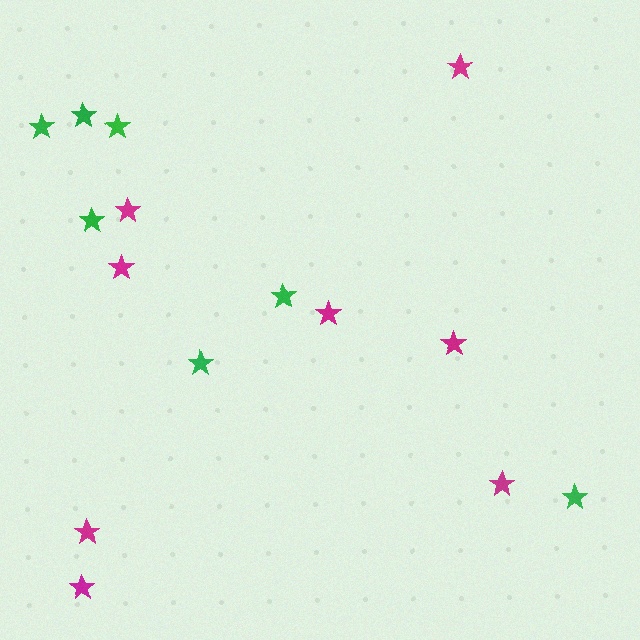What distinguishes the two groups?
There are 2 groups: one group of magenta stars (8) and one group of green stars (7).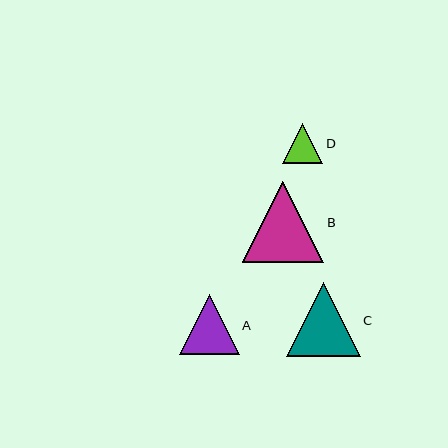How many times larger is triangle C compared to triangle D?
Triangle C is approximately 1.8 times the size of triangle D.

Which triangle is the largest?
Triangle B is the largest with a size of approximately 81 pixels.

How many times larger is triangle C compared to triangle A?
Triangle C is approximately 1.2 times the size of triangle A.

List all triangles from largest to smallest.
From largest to smallest: B, C, A, D.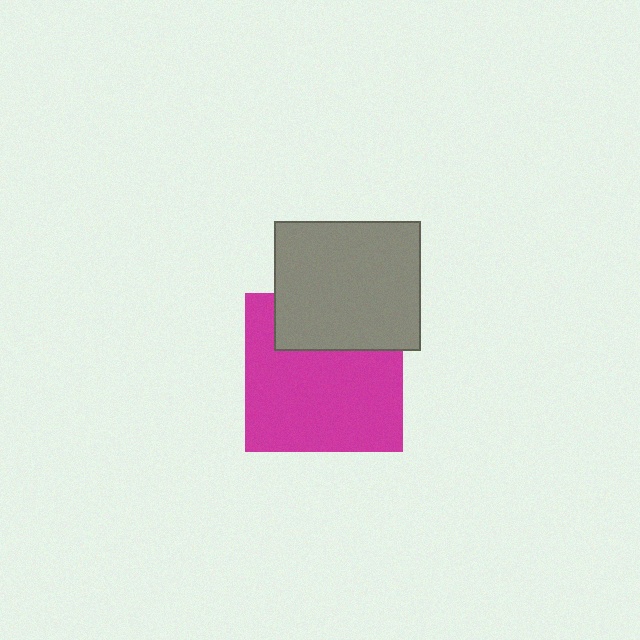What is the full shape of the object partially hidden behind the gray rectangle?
The partially hidden object is a magenta square.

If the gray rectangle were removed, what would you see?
You would see the complete magenta square.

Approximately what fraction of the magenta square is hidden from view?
Roughly 30% of the magenta square is hidden behind the gray rectangle.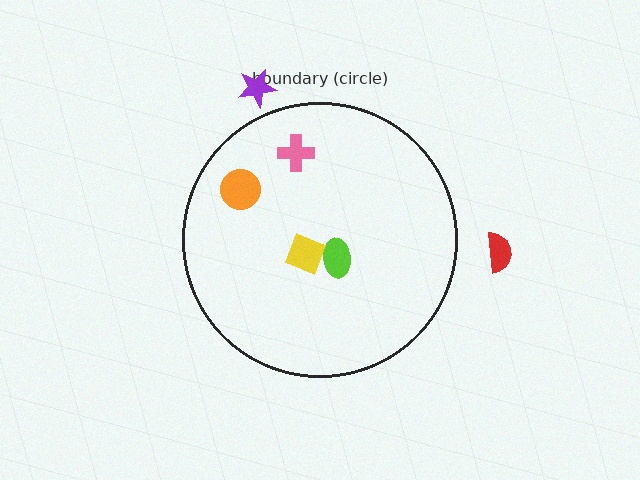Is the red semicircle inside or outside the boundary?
Outside.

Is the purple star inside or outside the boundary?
Outside.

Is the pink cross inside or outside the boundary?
Inside.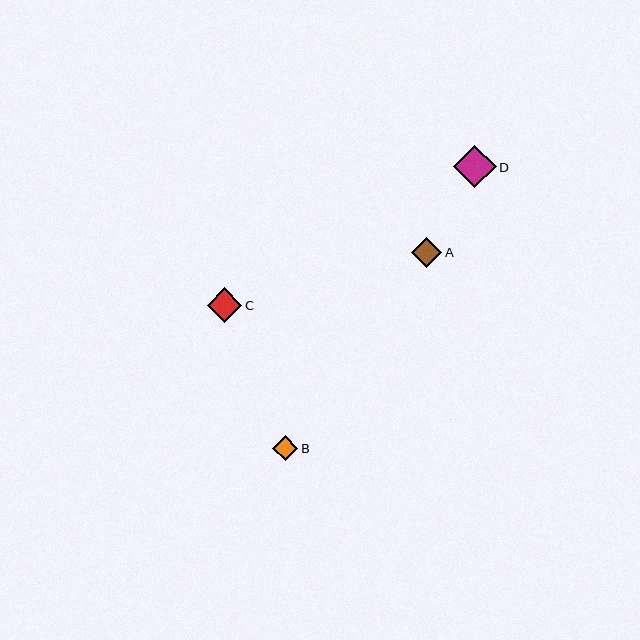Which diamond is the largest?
Diamond D is the largest with a size of approximately 43 pixels.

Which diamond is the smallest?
Diamond B is the smallest with a size of approximately 25 pixels.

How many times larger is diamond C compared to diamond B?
Diamond C is approximately 1.3 times the size of diamond B.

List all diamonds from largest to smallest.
From largest to smallest: D, C, A, B.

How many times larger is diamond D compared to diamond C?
Diamond D is approximately 1.3 times the size of diamond C.